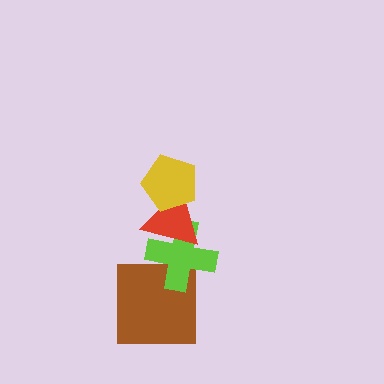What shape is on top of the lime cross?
The red triangle is on top of the lime cross.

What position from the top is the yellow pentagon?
The yellow pentagon is 1st from the top.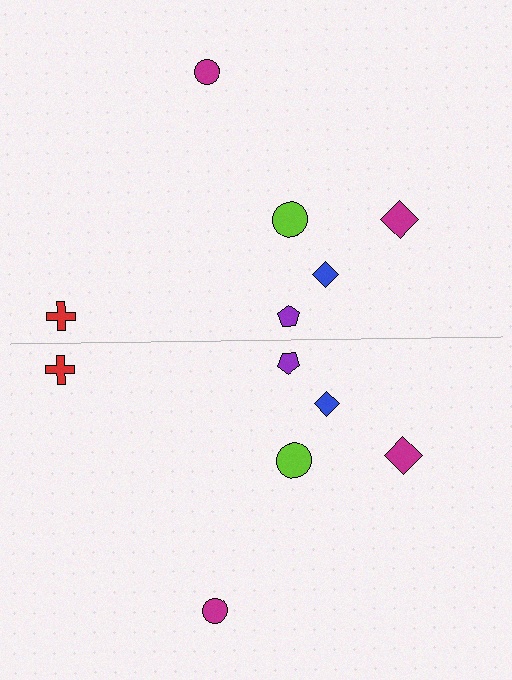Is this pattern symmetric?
Yes, this pattern has bilateral (reflection) symmetry.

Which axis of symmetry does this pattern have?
The pattern has a horizontal axis of symmetry running through the center of the image.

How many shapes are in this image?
There are 12 shapes in this image.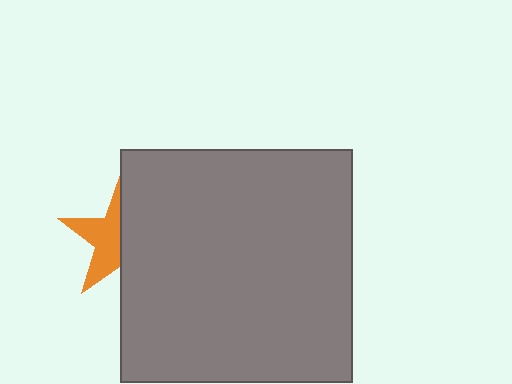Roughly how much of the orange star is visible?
About half of it is visible (roughly 47%).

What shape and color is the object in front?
The object in front is a gray rectangle.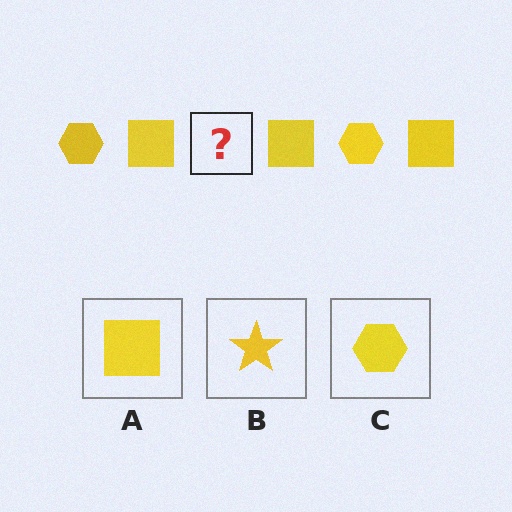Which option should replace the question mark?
Option C.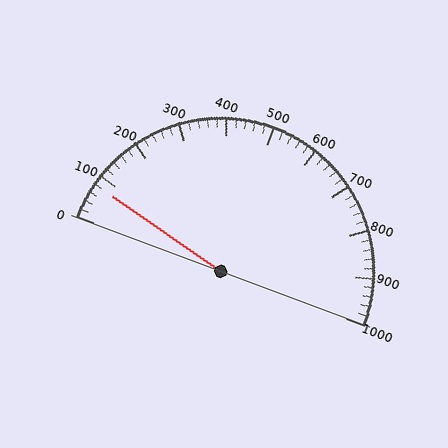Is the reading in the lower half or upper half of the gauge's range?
The reading is in the lower half of the range (0 to 1000).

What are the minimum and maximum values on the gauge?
The gauge ranges from 0 to 1000.